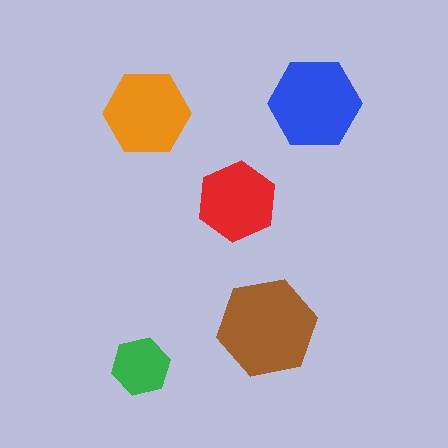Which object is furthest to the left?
The green hexagon is leftmost.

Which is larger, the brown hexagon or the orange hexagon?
The brown one.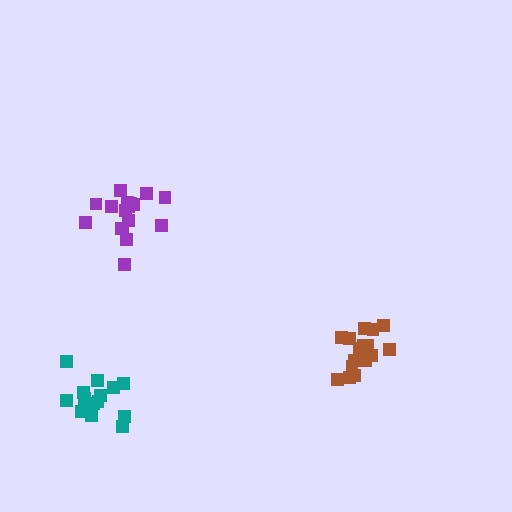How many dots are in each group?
Group 1: 18 dots, Group 2: 14 dots, Group 3: 17 dots (49 total).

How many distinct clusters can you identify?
There are 3 distinct clusters.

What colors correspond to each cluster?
The clusters are colored: brown, teal, purple.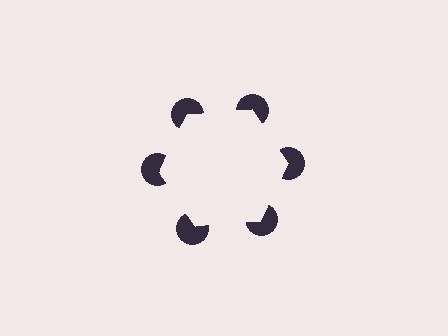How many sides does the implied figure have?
6 sides.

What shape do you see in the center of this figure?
An illusory hexagon — its edges are inferred from the aligned wedge cuts in the pac-man discs, not physically drawn.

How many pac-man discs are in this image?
There are 6 — one at each vertex of the illusory hexagon.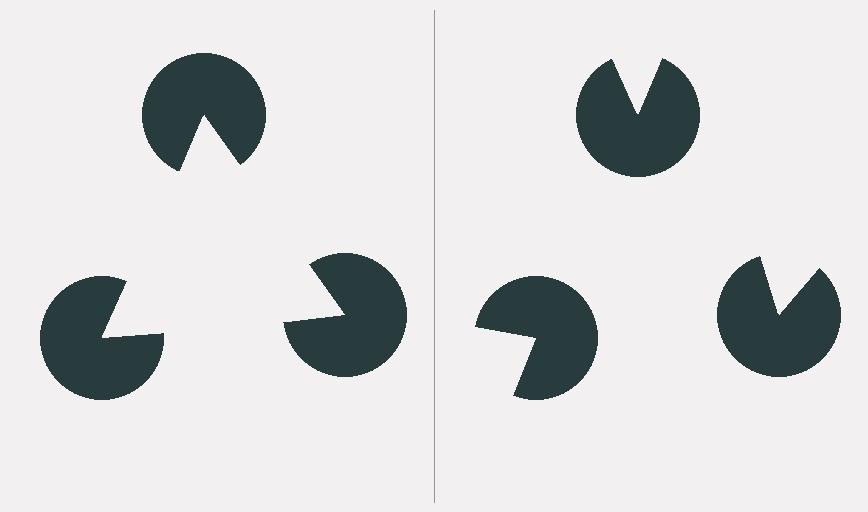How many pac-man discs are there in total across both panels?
6 — 3 on each side.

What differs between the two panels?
The pac-man discs are positioned identically on both sides; only the wedge orientations differ. On the left they align to a triangle; on the right they are misaligned.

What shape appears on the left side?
An illusory triangle.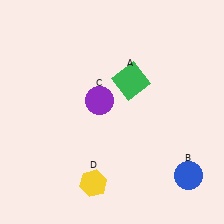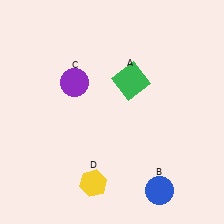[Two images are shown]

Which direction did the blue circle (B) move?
The blue circle (B) moved left.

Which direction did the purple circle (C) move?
The purple circle (C) moved left.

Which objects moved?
The objects that moved are: the blue circle (B), the purple circle (C).